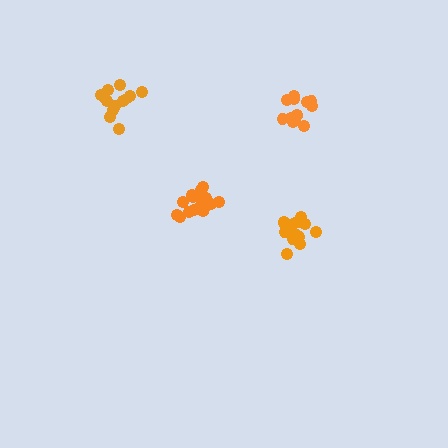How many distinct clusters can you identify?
There are 4 distinct clusters.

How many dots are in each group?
Group 1: 14 dots, Group 2: 13 dots, Group 3: 16 dots, Group 4: 14 dots (57 total).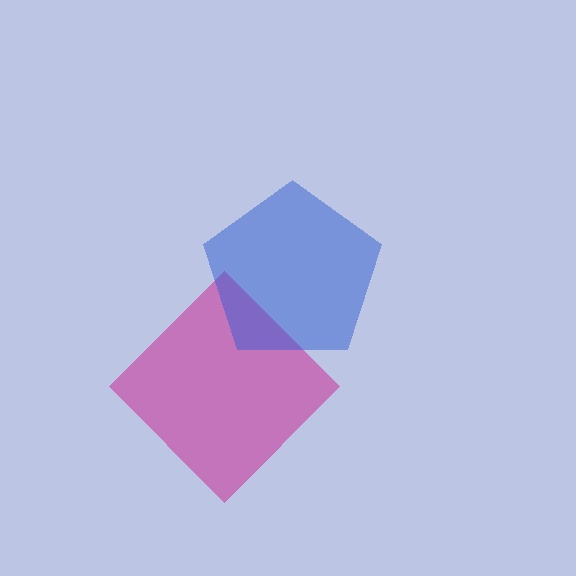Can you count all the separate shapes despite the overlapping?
Yes, there are 2 separate shapes.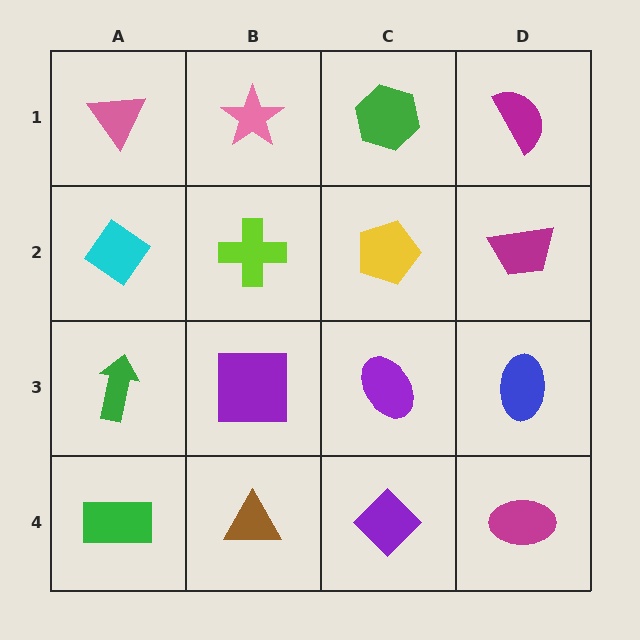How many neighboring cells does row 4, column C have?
3.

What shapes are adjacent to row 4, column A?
A green arrow (row 3, column A), a brown triangle (row 4, column B).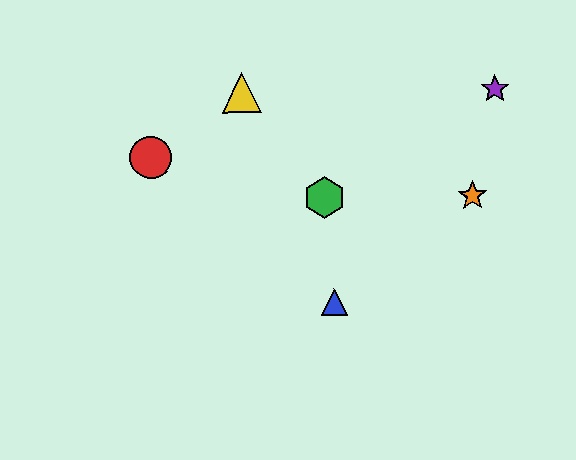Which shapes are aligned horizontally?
The green hexagon, the orange star are aligned horizontally.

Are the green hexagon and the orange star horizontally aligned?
Yes, both are at y≈197.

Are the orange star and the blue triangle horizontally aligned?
No, the orange star is at y≈196 and the blue triangle is at y≈301.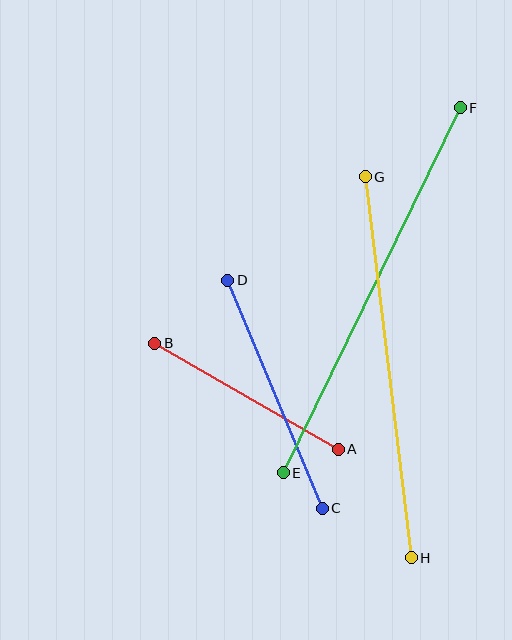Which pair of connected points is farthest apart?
Points E and F are farthest apart.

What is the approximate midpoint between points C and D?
The midpoint is at approximately (275, 394) pixels.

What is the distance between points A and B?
The distance is approximately 212 pixels.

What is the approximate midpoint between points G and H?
The midpoint is at approximately (388, 367) pixels.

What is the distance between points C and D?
The distance is approximately 247 pixels.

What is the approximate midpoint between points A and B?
The midpoint is at approximately (247, 396) pixels.